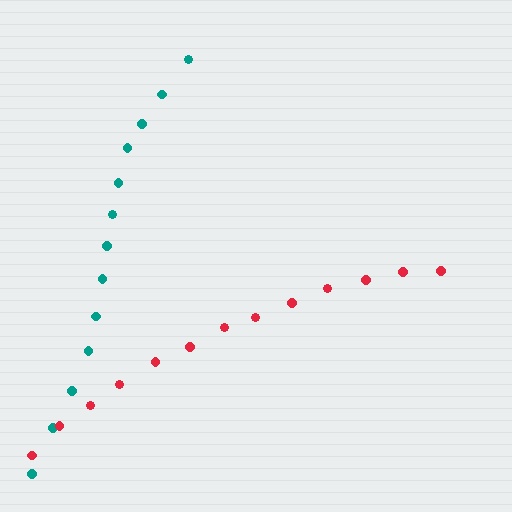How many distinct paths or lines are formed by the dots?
There are 2 distinct paths.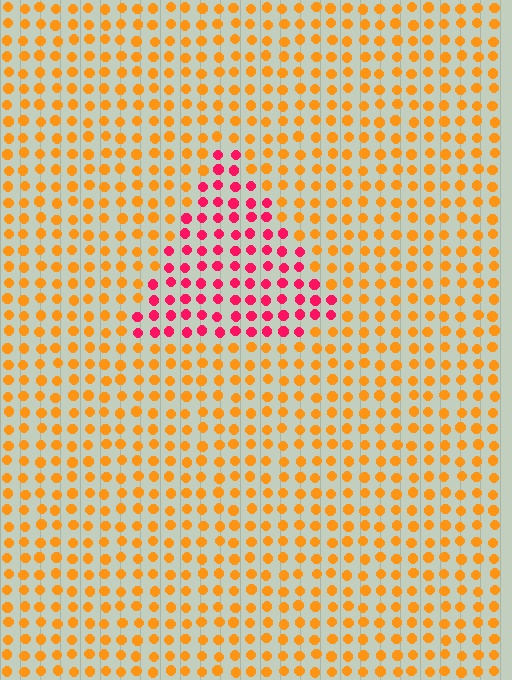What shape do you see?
I see a triangle.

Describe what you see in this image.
The image is filled with small orange elements in a uniform arrangement. A triangle-shaped region is visible where the elements are tinted to a slightly different hue, forming a subtle color boundary.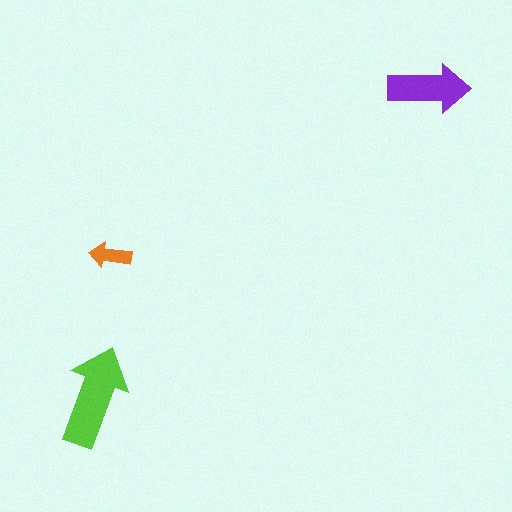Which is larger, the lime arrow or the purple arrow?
The lime one.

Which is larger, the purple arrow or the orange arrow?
The purple one.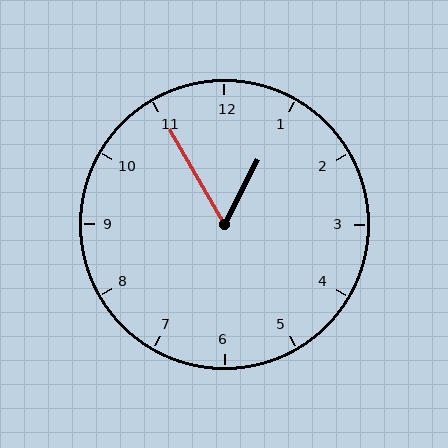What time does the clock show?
12:55.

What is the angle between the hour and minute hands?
Approximately 58 degrees.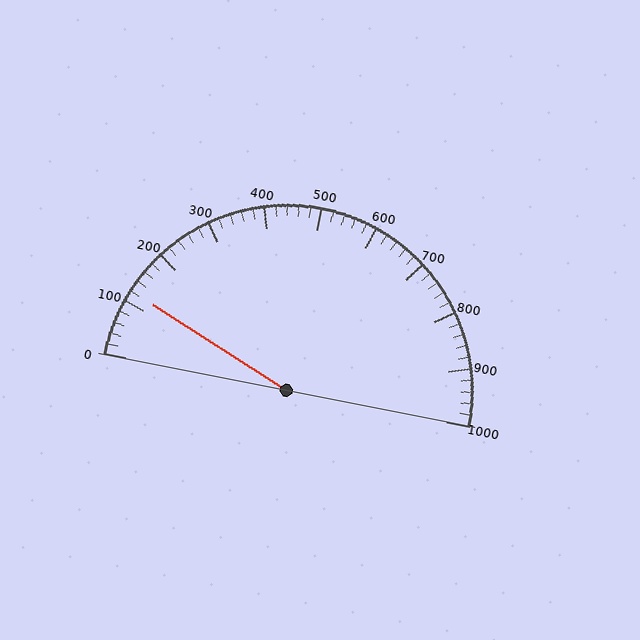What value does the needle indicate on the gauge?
The needle indicates approximately 120.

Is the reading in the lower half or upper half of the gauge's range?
The reading is in the lower half of the range (0 to 1000).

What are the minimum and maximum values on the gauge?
The gauge ranges from 0 to 1000.